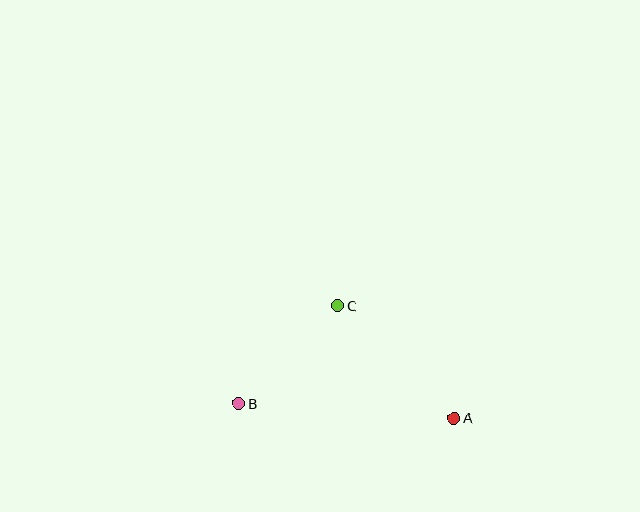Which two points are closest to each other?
Points B and C are closest to each other.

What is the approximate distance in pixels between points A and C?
The distance between A and C is approximately 162 pixels.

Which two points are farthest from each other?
Points A and B are farthest from each other.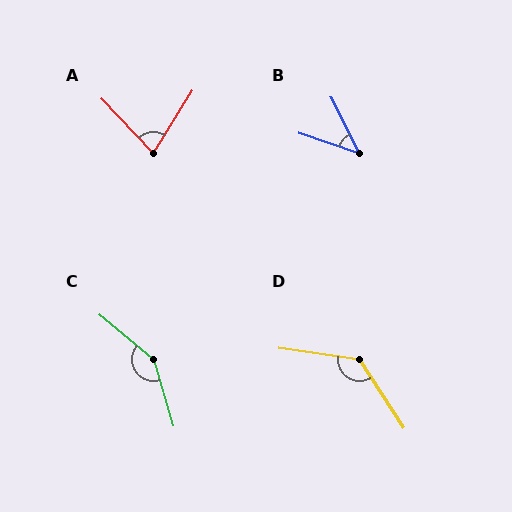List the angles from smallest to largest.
B (45°), A (76°), D (131°), C (146°).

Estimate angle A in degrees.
Approximately 76 degrees.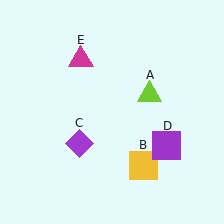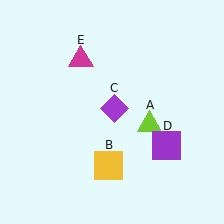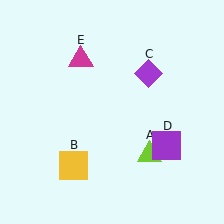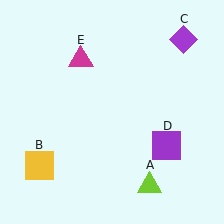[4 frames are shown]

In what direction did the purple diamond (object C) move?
The purple diamond (object C) moved up and to the right.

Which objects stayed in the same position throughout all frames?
Purple square (object D) and magenta triangle (object E) remained stationary.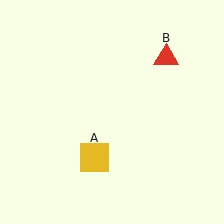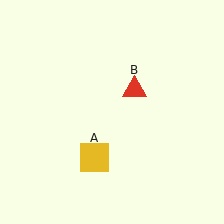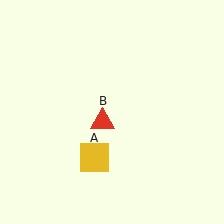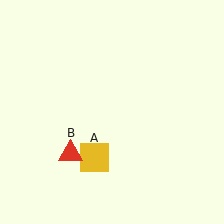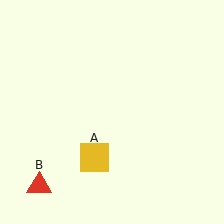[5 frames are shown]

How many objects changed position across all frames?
1 object changed position: red triangle (object B).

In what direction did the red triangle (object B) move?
The red triangle (object B) moved down and to the left.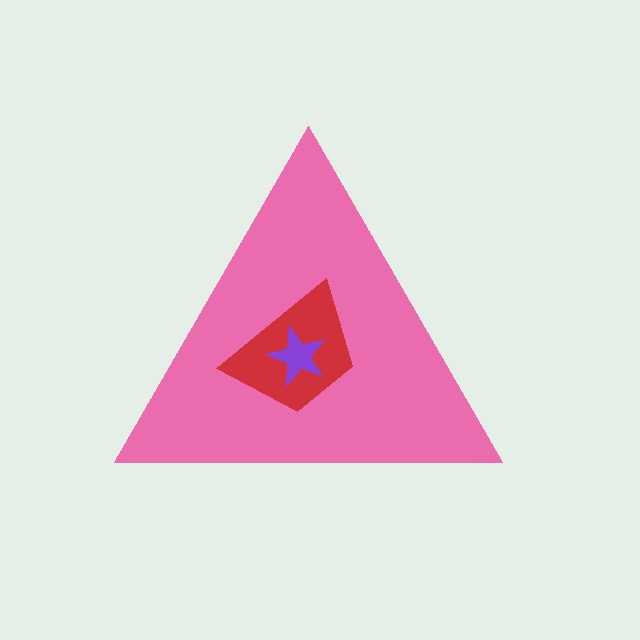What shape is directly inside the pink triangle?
The red trapezoid.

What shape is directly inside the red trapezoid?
The purple star.